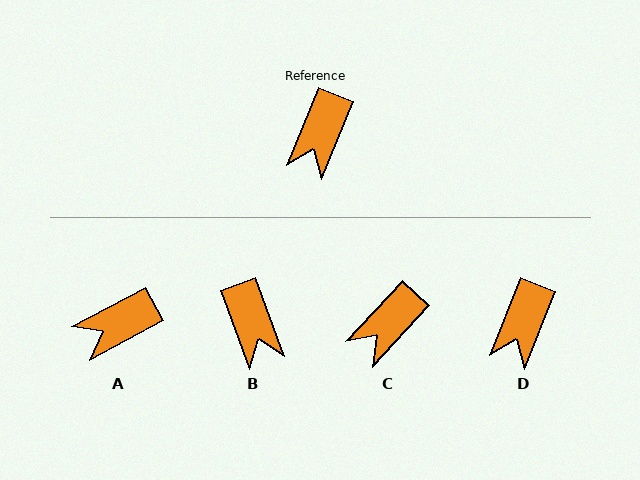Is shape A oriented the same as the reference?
No, it is off by about 40 degrees.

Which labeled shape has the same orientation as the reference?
D.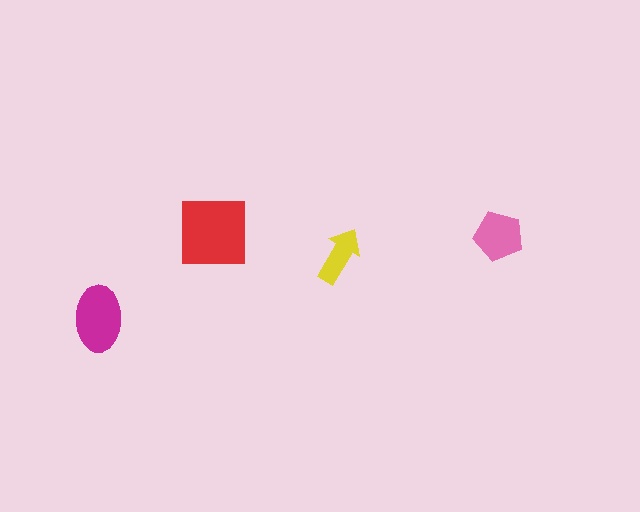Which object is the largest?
The red square.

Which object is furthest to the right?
The pink pentagon is rightmost.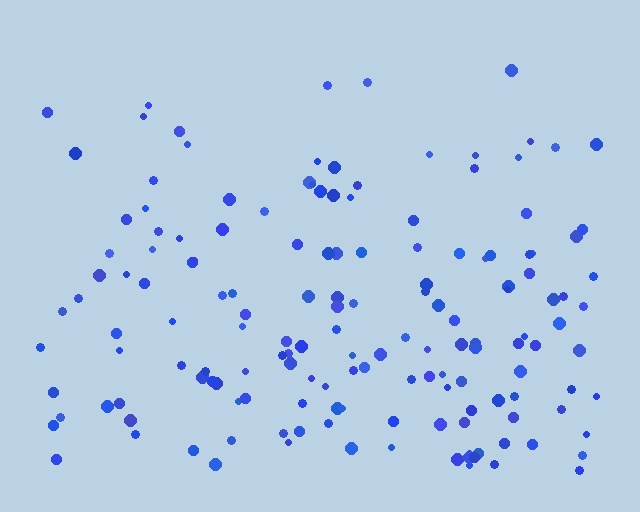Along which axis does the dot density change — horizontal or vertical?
Vertical.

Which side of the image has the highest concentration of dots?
The bottom.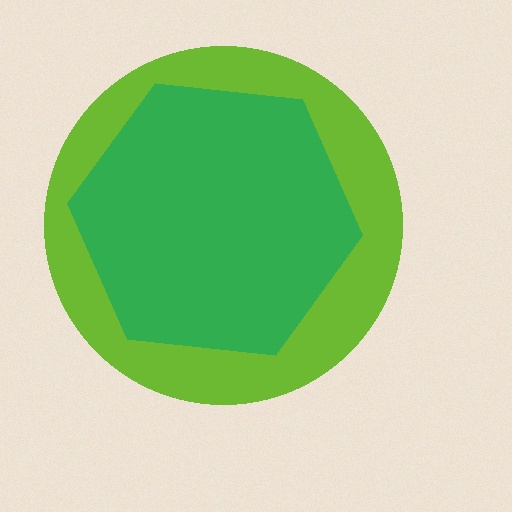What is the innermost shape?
The green hexagon.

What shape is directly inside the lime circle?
The green hexagon.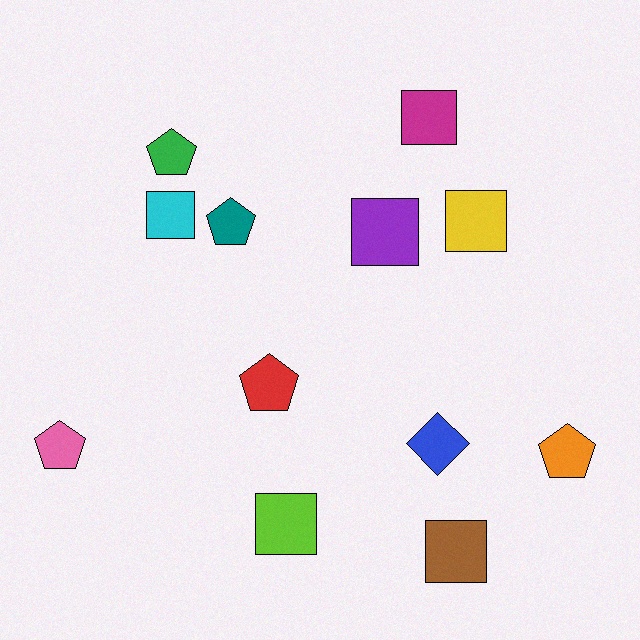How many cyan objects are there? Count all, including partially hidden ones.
There is 1 cyan object.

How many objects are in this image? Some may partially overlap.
There are 12 objects.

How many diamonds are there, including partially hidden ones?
There is 1 diamond.